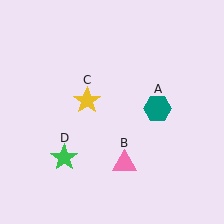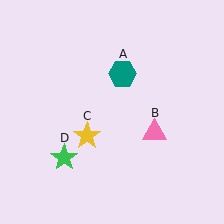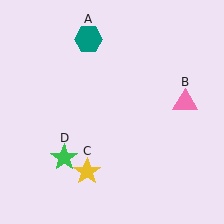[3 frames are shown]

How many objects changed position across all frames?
3 objects changed position: teal hexagon (object A), pink triangle (object B), yellow star (object C).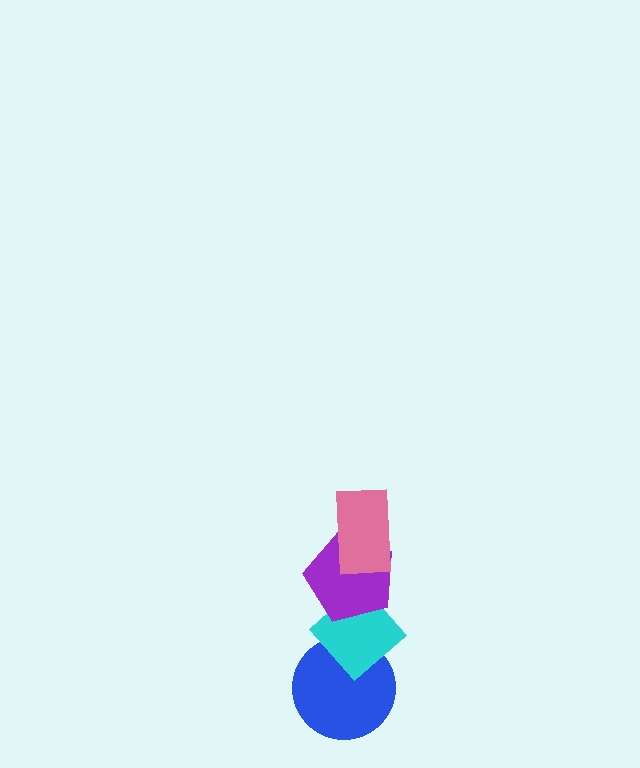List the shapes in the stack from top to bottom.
From top to bottom: the pink rectangle, the purple pentagon, the cyan diamond, the blue circle.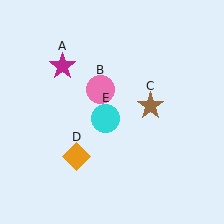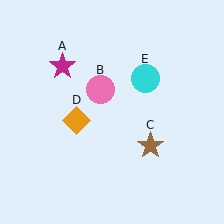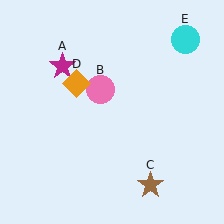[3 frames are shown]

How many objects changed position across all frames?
3 objects changed position: brown star (object C), orange diamond (object D), cyan circle (object E).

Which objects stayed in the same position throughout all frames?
Magenta star (object A) and pink circle (object B) remained stationary.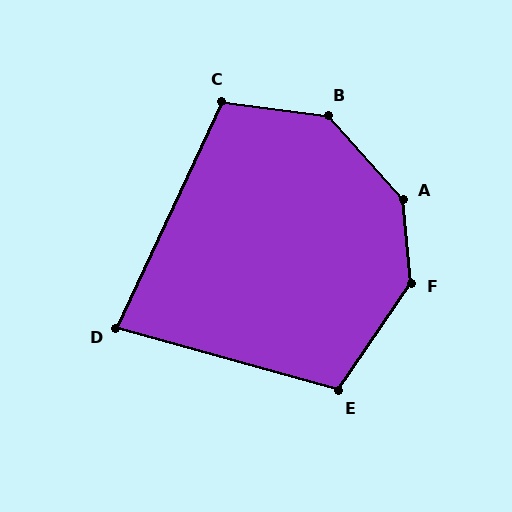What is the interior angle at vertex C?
Approximately 108 degrees (obtuse).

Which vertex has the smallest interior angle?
D, at approximately 80 degrees.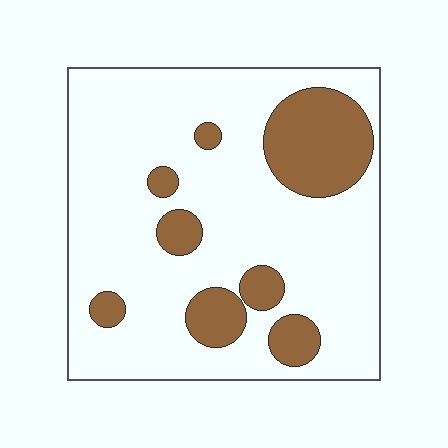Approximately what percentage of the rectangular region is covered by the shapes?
Approximately 20%.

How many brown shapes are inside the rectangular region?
8.